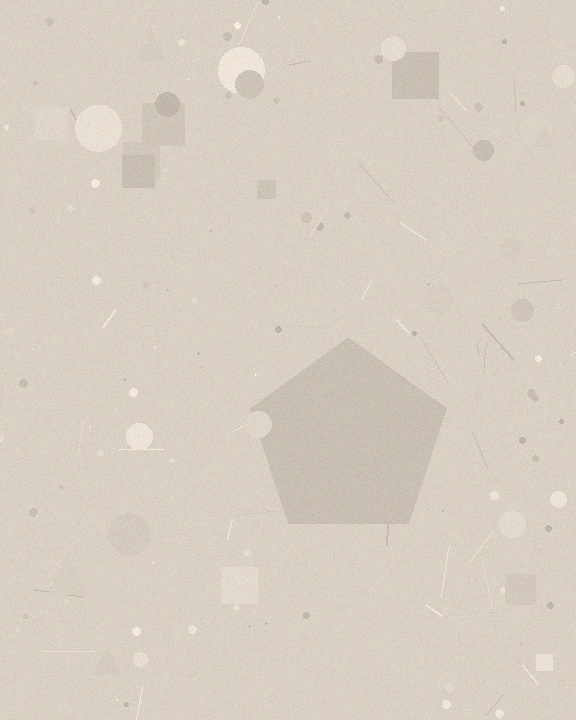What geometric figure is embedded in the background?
A pentagon is embedded in the background.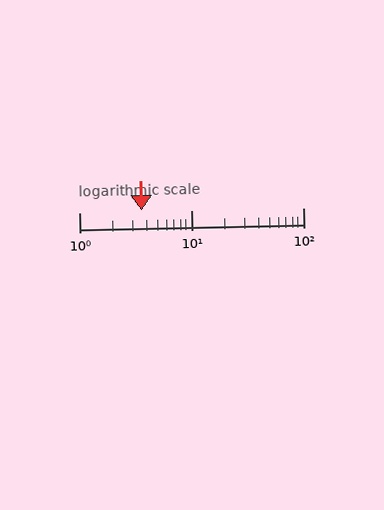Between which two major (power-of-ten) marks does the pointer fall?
The pointer is between 1 and 10.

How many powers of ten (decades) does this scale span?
The scale spans 2 decades, from 1 to 100.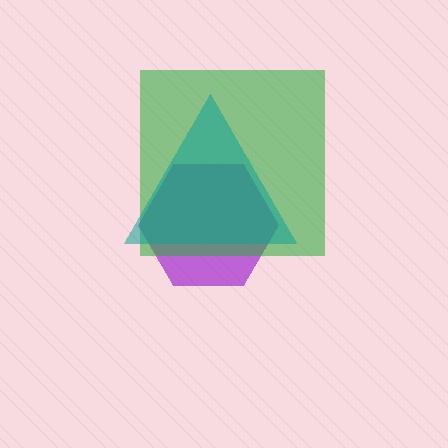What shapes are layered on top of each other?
The layered shapes are: a purple hexagon, a green square, a teal triangle.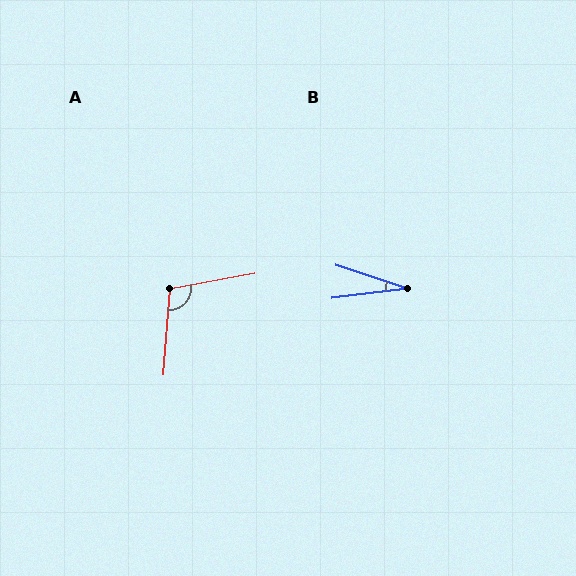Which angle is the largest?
A, at approximately 105 degrees.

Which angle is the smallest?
B, at approximately 25 degrees.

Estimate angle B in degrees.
Approximately 25 degrees.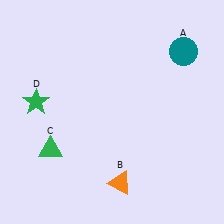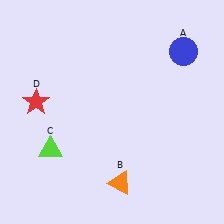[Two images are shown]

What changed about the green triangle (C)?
In Image 1, C is green. In Image 2, it changed to lime.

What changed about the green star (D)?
In Image 1, D is green. In Image 2, it changed to red.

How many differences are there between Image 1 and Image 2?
There are 3 differences between the two images.